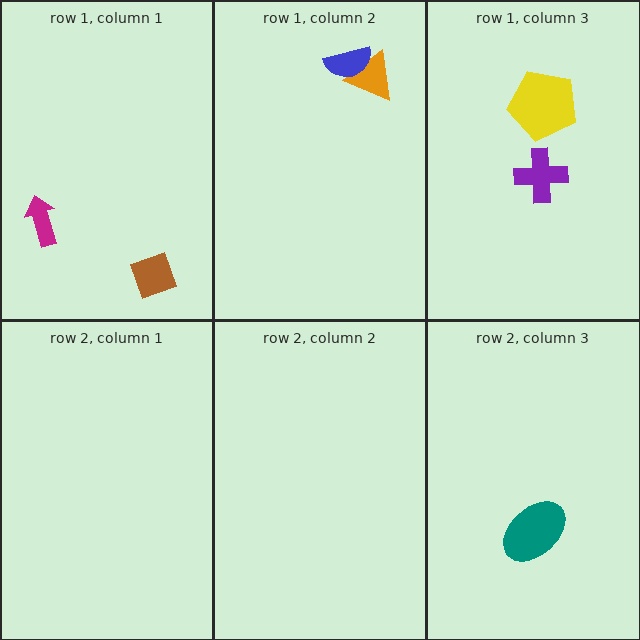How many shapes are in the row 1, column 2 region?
2.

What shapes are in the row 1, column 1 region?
The brown diamond, the magenta arrow.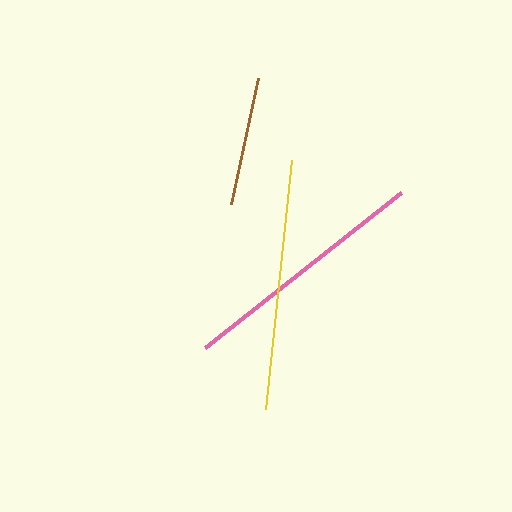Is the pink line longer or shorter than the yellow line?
The yellow line is longer than the pink line.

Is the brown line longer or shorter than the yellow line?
The yellow line is longer than the brown line.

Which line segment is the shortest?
The brown line is the shortest at approximately 129 pixels.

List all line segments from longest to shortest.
From longest to shortest: yellow, pink, brown.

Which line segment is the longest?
The yellow line is the longest at approximately 250 pixels.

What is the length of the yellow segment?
The yellow segment is approximately 250 pixels long.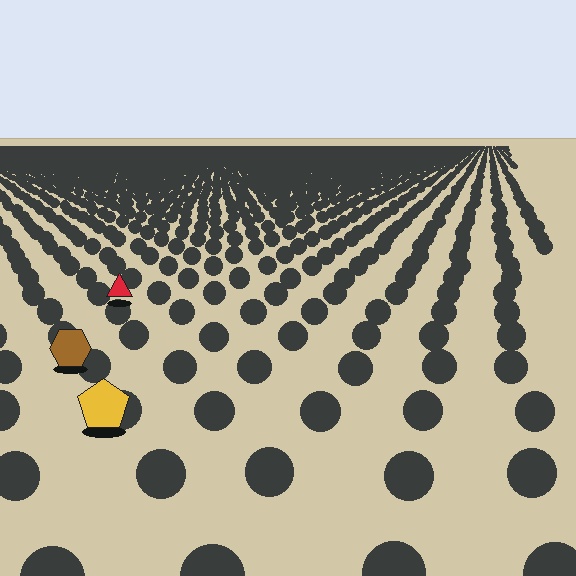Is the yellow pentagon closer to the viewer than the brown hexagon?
Yes. The yellow pentagon is closer — you can tell from the texture gradient: the ground texture is coarser near it.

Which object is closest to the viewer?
The yellow pentagon is closest. The texture marks near it are larger and more spread out.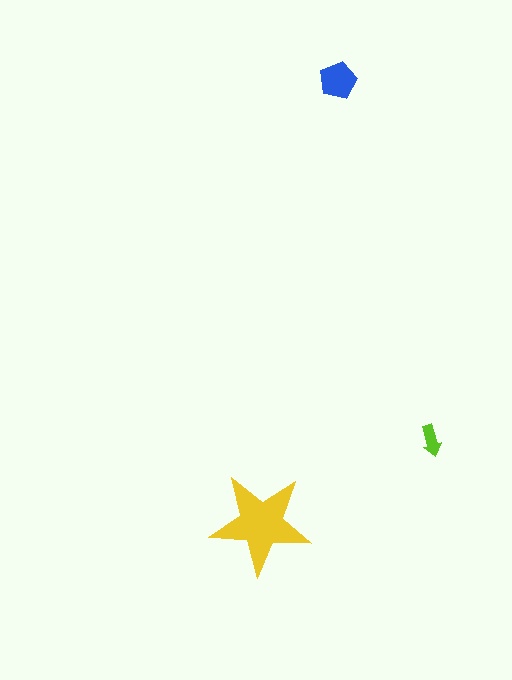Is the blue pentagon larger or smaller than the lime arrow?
Larger.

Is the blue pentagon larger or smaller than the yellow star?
Smaller.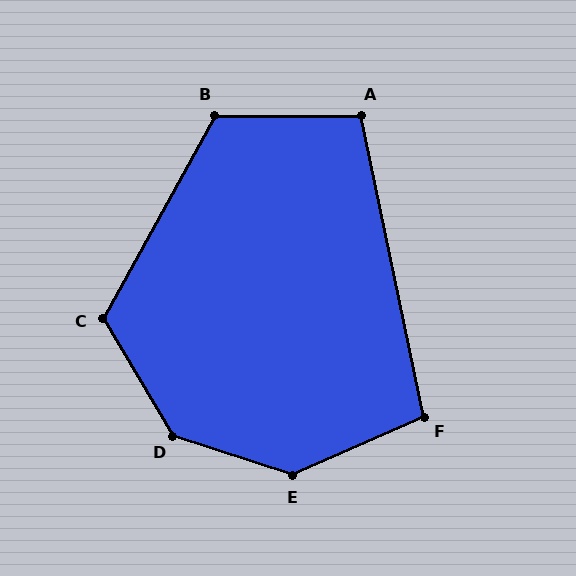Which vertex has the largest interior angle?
D, at approximately 139 degrees.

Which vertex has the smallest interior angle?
A, at approximately 102 degrees.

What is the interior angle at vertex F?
Approximately 102 degrees (obtuse).